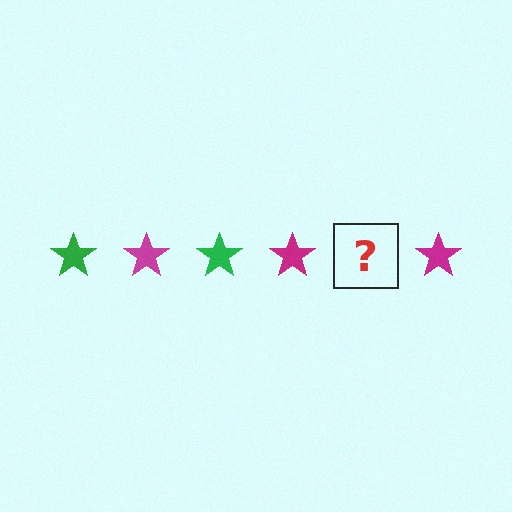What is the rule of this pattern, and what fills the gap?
The rule is that the pattern cycles through green, magenta stars. The gap should be filled with a green star.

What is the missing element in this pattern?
The missing element is a green star.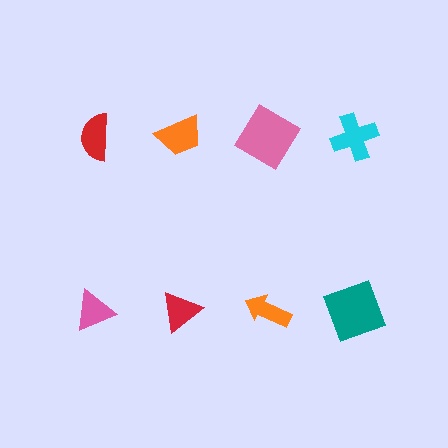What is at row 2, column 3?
An orange arrow.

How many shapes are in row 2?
4 shapes.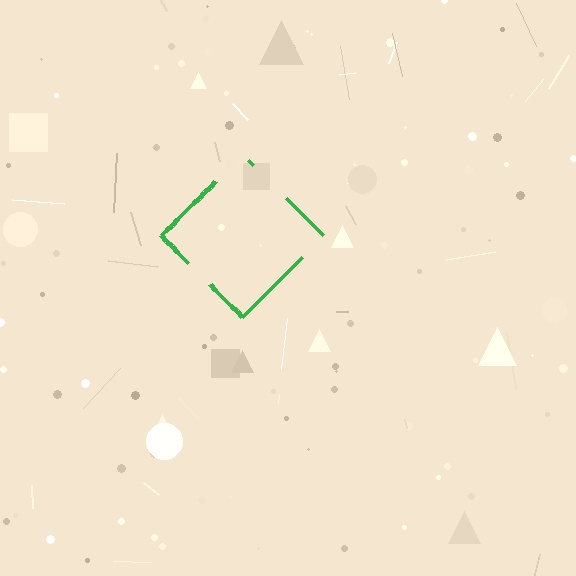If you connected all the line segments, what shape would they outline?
They would outline a diamond.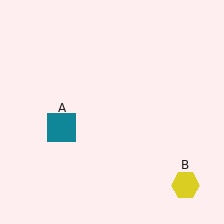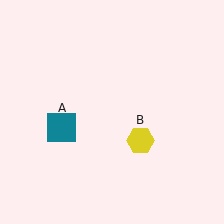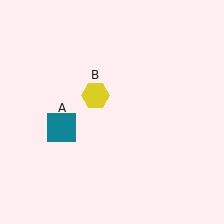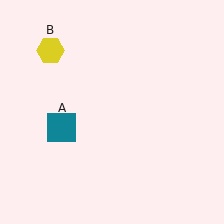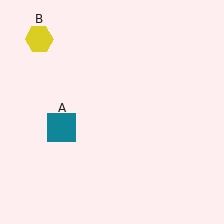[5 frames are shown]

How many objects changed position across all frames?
1 object changed position: yellow hexagon (object B).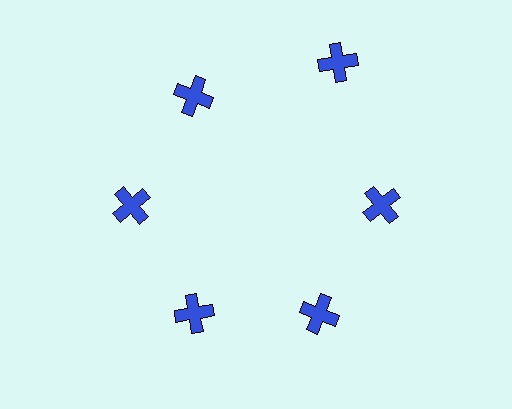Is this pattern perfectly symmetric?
No. The 6 blue crosses are arranged in a ring, but one element near the 1 o'clock position is pushed outward from the center, breaking the 6-fold rotational symmetry.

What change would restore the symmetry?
The symmetry would be restored by moving it inward, back onto the ring so that all 6 crosses sit at equal angles and equal distance from the center.